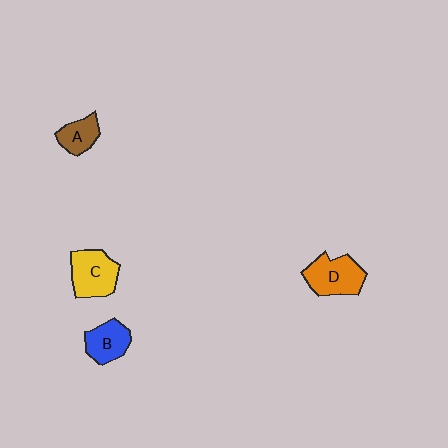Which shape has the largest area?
Shape C (yellow).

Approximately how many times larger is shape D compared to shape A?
Approximately 1.6 times.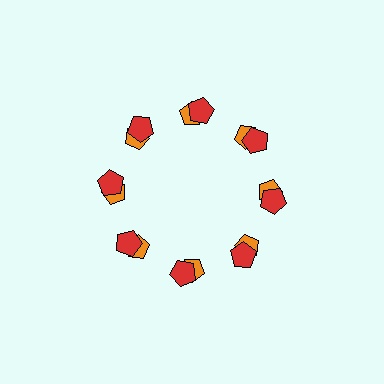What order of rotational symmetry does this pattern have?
This pattern has 8-fold rotational symmetry.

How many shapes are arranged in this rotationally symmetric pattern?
There are 16 shapes, arranged in 8 groups of 2.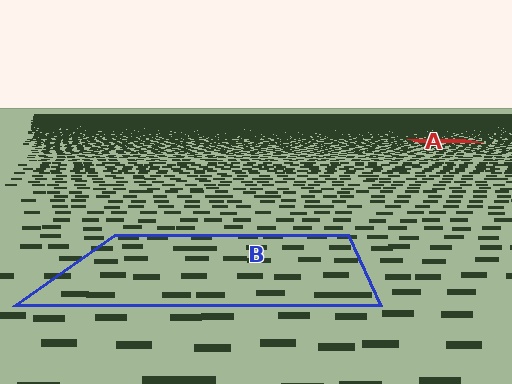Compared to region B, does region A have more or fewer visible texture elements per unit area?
Region A has more texture elements per unit area — they are packed more densely because it is farther away.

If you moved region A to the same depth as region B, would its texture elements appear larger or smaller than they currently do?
They would appear larger. At a closer depth, the same texture elements are projected at a bigger on-screen size.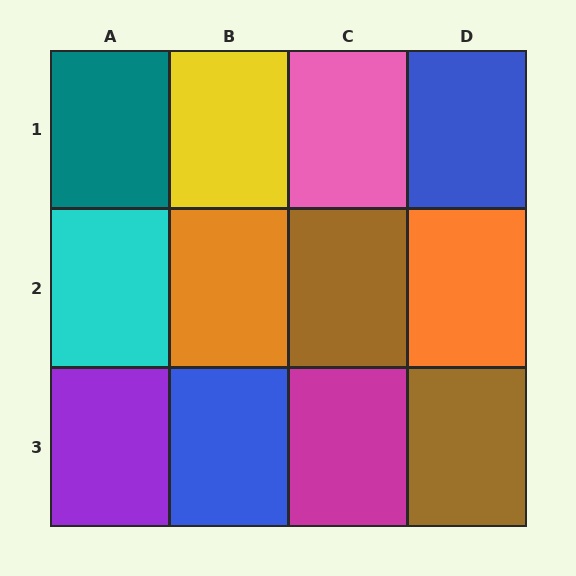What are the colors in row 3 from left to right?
Purple, blue, magenta, brown.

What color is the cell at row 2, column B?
Orange.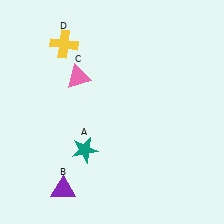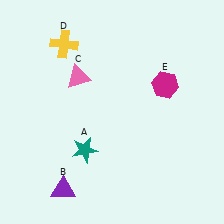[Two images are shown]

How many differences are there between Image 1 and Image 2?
There is 1 difference between the two images.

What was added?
A magenta hexagon (E) was added in Image 2.